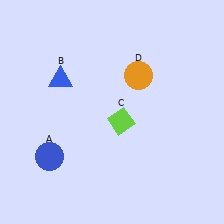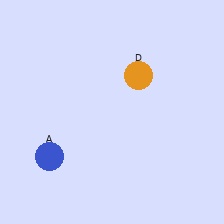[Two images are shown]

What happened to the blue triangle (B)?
The blue triangle (B) was removed in Image 2. It was in the top-left area of Image 1.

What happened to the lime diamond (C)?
The lime diamond (C) was removed in Image 2. It was in the bottom-right area of Image 1.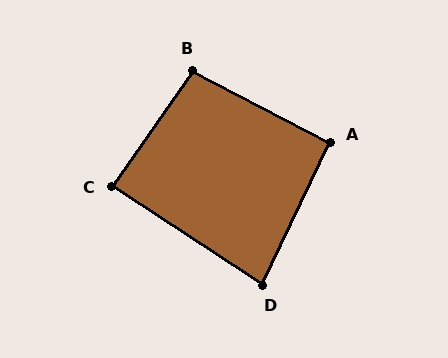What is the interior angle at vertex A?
Approximately 92 degrees (approximately right).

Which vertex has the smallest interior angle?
D, at approximately 82 degrees.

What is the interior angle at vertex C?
Approximately 88 degrees (approximately right).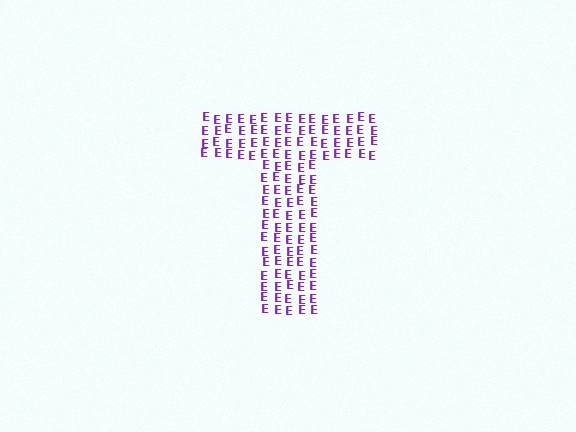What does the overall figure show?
The overall figure shows the letter T.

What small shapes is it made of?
It is made of small letter E's.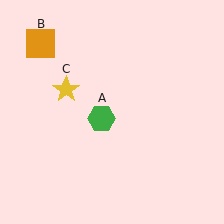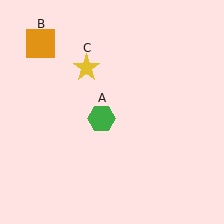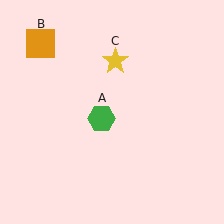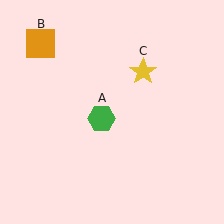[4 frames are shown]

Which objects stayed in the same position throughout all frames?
Green hexagon (object A) and orange square (object B) remained stationary.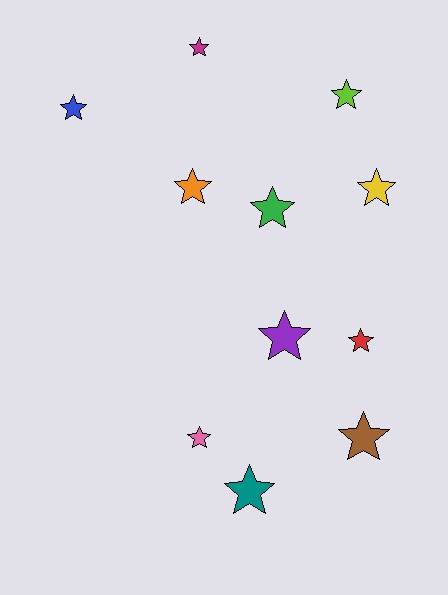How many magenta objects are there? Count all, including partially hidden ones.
There is 1 magenta object.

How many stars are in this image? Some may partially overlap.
There are 11 stars.